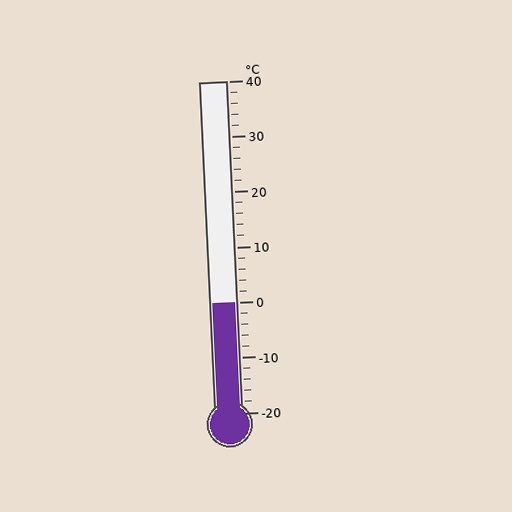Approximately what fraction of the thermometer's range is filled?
The thermometer is filled to approximately 35% of its range.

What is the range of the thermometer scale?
The thermometer scale ranges from -20°C to 40°C.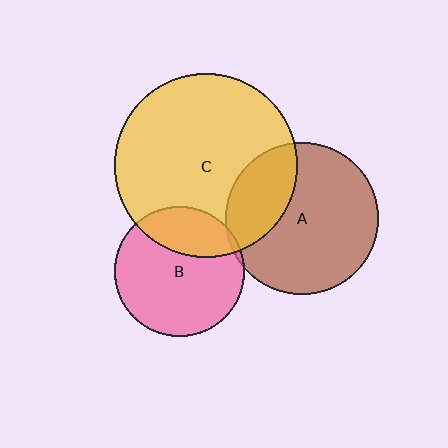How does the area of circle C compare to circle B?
Approximately 2.0 times.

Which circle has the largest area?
Circle C (yellow).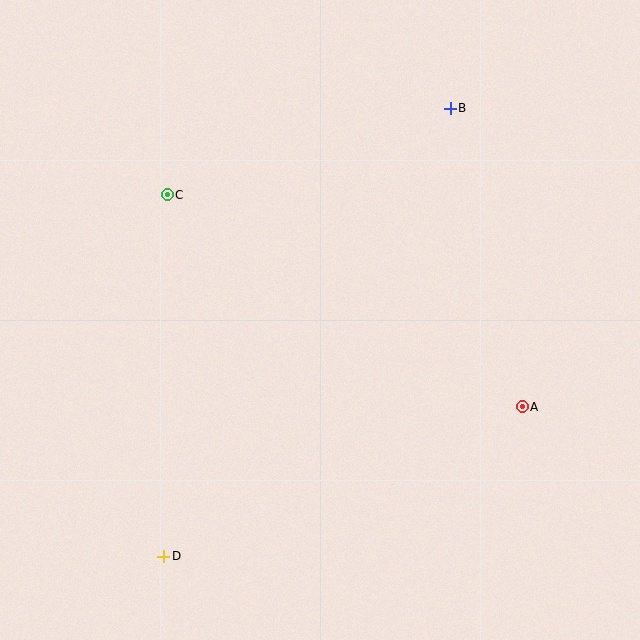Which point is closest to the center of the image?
Point C at (167, 195) is closest to the center.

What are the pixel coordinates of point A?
Point A is at (522, 407).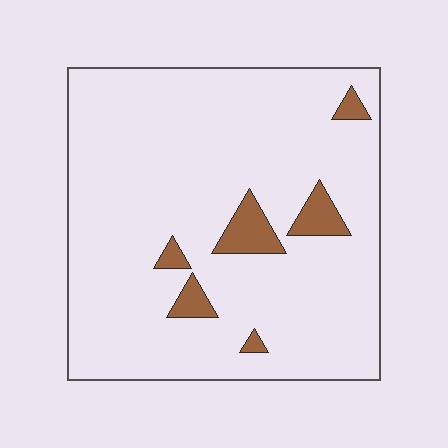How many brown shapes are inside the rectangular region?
6.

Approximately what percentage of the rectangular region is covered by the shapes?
Approximately 10%.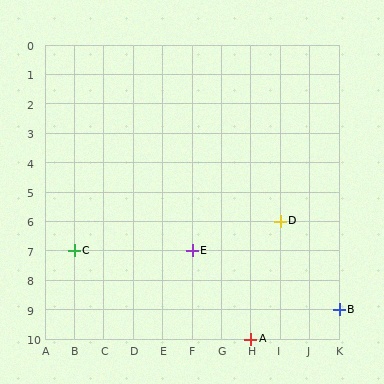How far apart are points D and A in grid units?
Points D and A are 1 column and 4 rows apart (about 4.1 grid units diagonally).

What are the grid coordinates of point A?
Point A is at grid coordinates (H, 10).